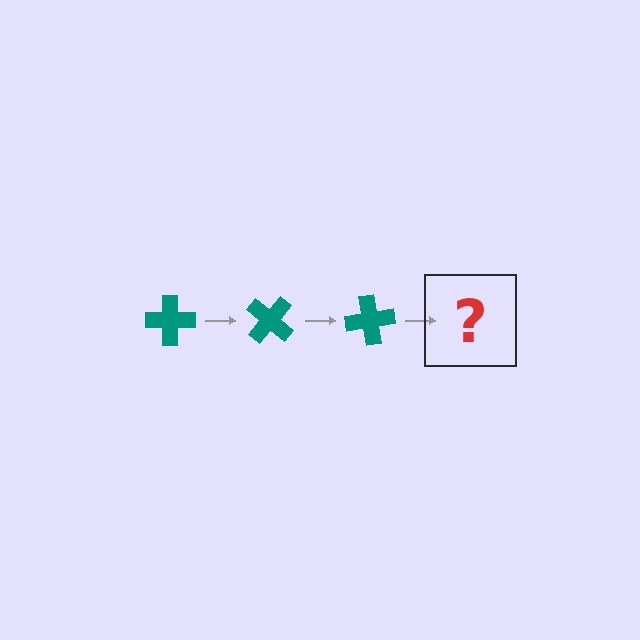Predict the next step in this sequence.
The next step is a teal cross rotated 120 degrees.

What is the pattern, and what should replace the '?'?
The pattern is that the cross rotates 40 degrees each step. The '?' should be a teal cross rotated 120 degrees.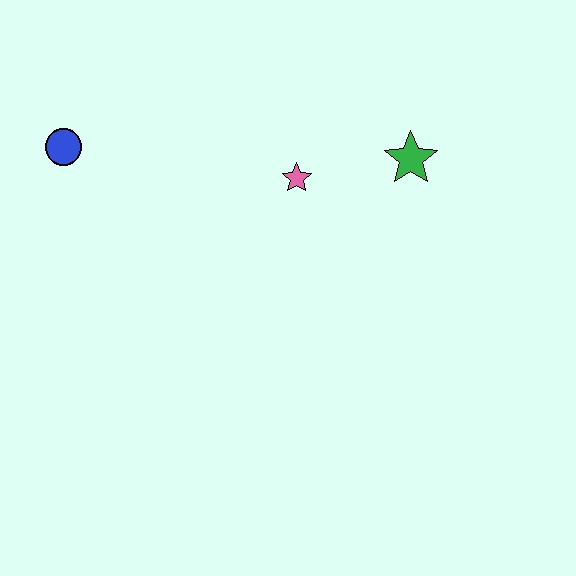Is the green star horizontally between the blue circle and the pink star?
No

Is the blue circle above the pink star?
Yes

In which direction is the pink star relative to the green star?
The pink star is to the left of the green star.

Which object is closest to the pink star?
The green star is closest to the pink star.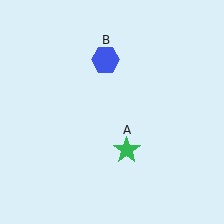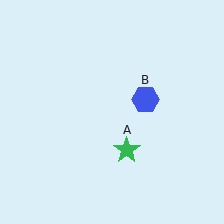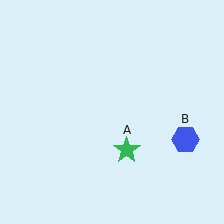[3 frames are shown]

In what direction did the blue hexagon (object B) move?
The blue hexagon (object B) moved down and to the right.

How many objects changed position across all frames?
1 object changed position: blue hexagon (object B).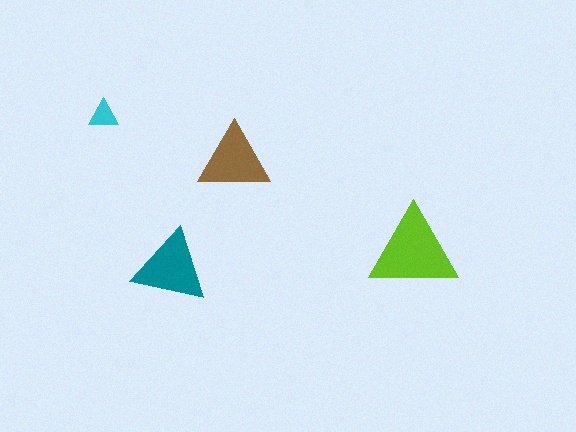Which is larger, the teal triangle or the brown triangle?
The teal one.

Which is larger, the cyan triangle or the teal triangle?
The teal one.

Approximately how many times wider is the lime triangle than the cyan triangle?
About 3 times wider.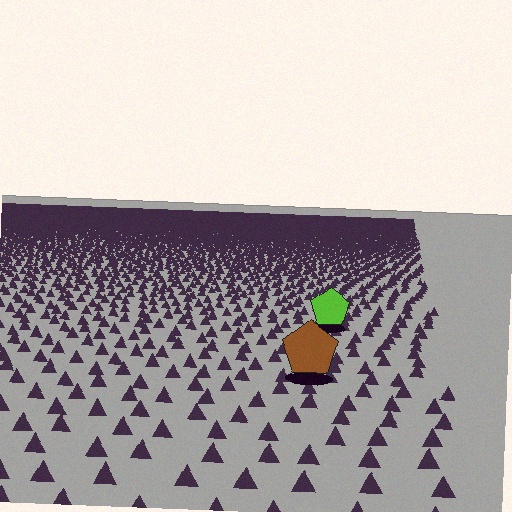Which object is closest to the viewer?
The brown pentagon is closest. The texture marks near it are larger and more spread out.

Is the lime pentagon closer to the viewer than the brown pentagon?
No. The brown pentagon is closer — you can tell from the texture gradient: the ground texture is coarser near it.